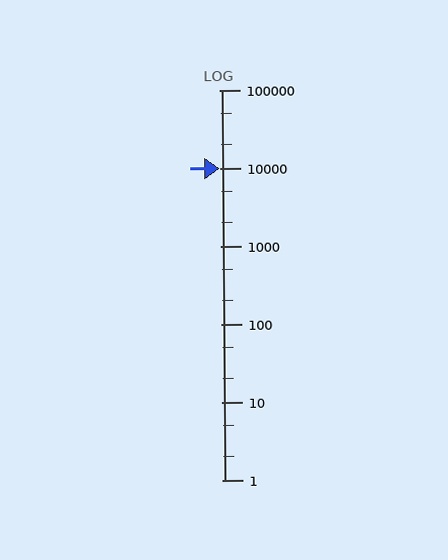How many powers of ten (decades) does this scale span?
The scale spans 5 decades, from 1 to 100000.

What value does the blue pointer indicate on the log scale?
The pointer indicates approximately 10000.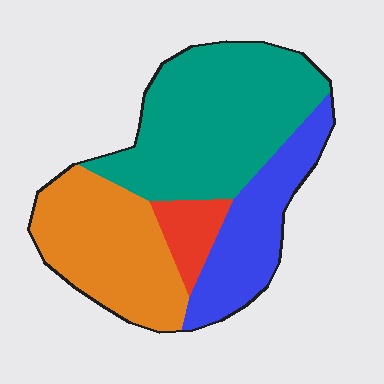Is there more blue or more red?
Blue.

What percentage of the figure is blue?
Blue covers about 20% of the figure.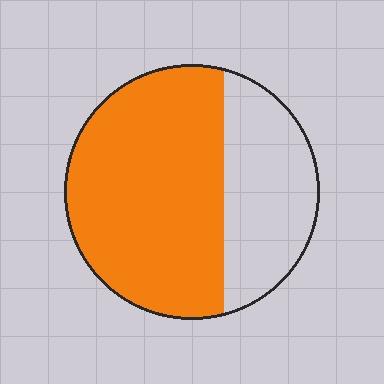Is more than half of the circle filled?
Yes.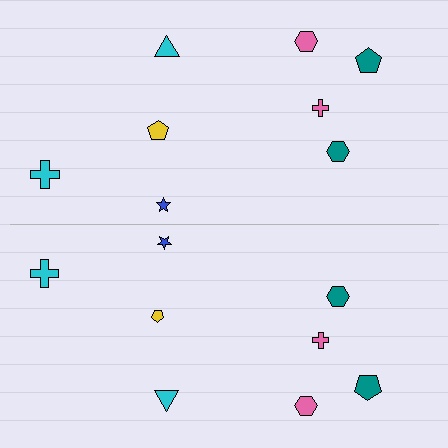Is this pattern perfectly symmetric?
No, the pattern is not perfectly symmetric. The yellow pentagon on the bottom side has a different size than its mirror counterpart.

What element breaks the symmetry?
The yellow pentagon on the bottom side has a different size than its mirror counterpart.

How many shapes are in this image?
There are 16 shapes in this image.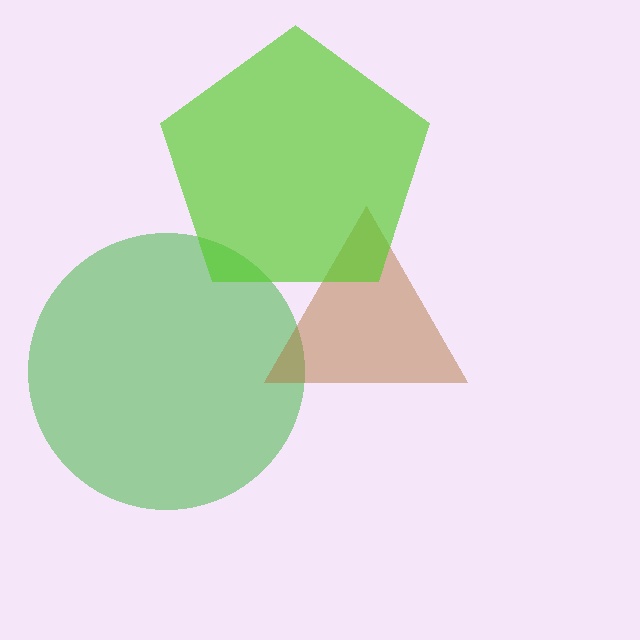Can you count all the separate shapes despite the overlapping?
Yes, there are 3 separate shapes.